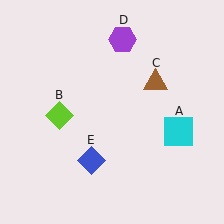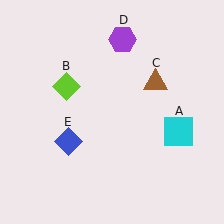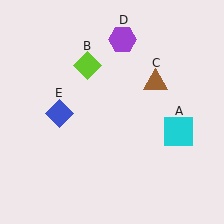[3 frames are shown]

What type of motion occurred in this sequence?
The lime diamond (object B), blue diamond (object E) rotated clockwise around the center of the scene.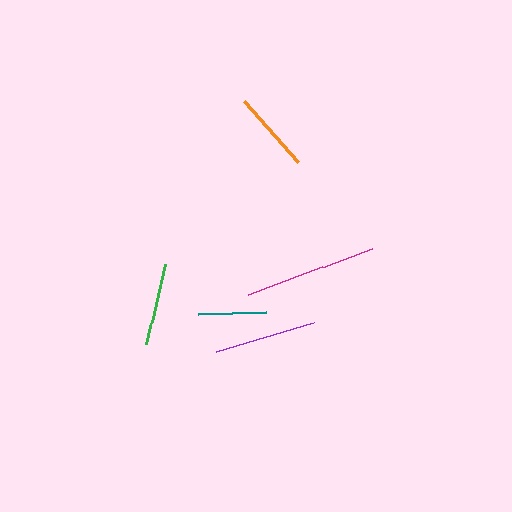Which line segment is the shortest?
The teal line is the shortest at approximately 68 pixels.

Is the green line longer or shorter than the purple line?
The purple line is longer than the green line.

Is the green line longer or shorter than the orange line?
The orange line is longer than the green line.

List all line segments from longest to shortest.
From longest to shortest: magenta, purple, orange, green, teal.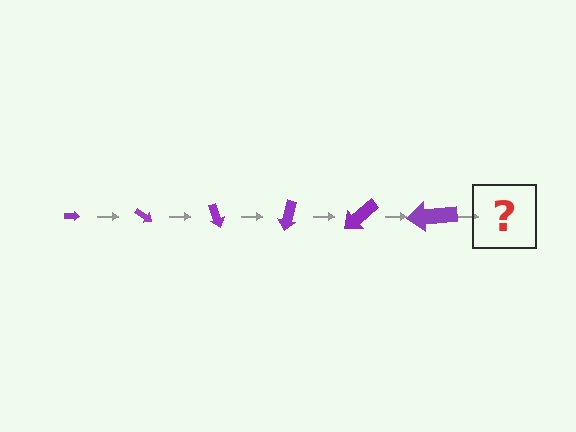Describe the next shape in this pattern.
It should be an arrow, larger than the previous one and rotated 210 degrees from the start.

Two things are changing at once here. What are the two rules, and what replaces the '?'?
The two rules are that the arrow grows larger each step and it rotates 35 degrees each step. The '?' should be an arrow, larger than the previous one and rotated 210 degrees from the start.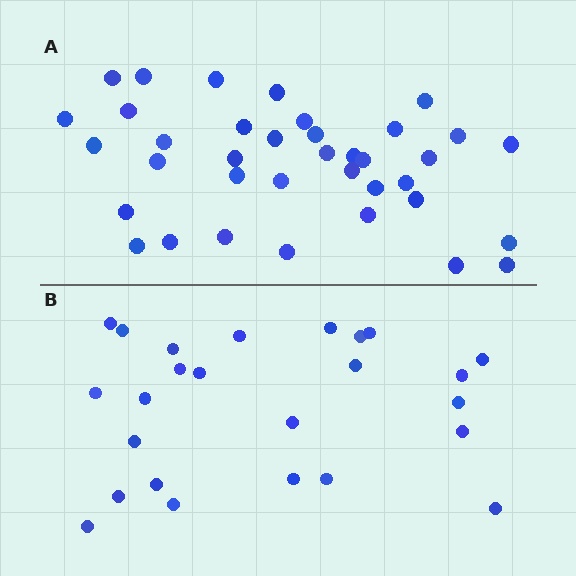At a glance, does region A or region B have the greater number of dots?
Region A (the top region) has more dots.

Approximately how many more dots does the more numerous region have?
Region A has roughly 12 or so more dots than region B.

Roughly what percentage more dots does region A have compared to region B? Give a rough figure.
About 50% more.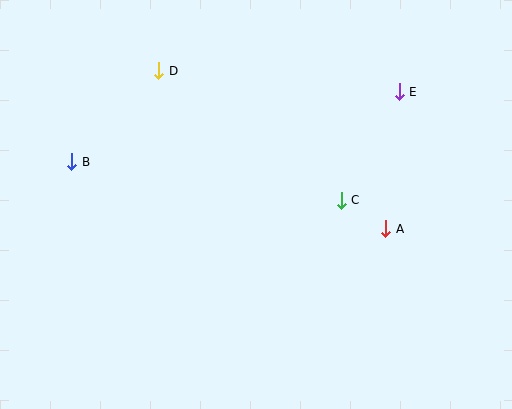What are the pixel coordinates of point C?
Point C is at (341, 200).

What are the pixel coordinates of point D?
Point D is at (159, 71).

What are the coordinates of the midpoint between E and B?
The midpoint between E and B is at (235, 127).